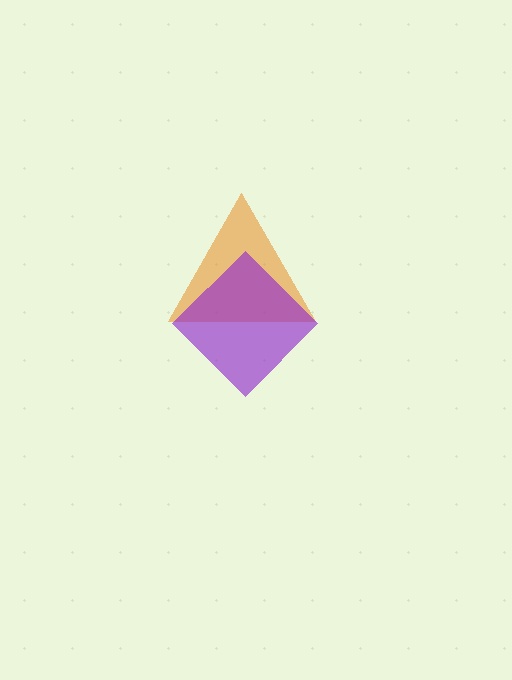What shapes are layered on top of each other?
The layered shapes are: an orange triangle, a purple diamond.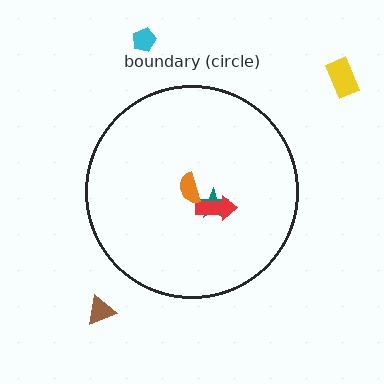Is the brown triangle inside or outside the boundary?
Outside.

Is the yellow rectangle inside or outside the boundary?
Outside.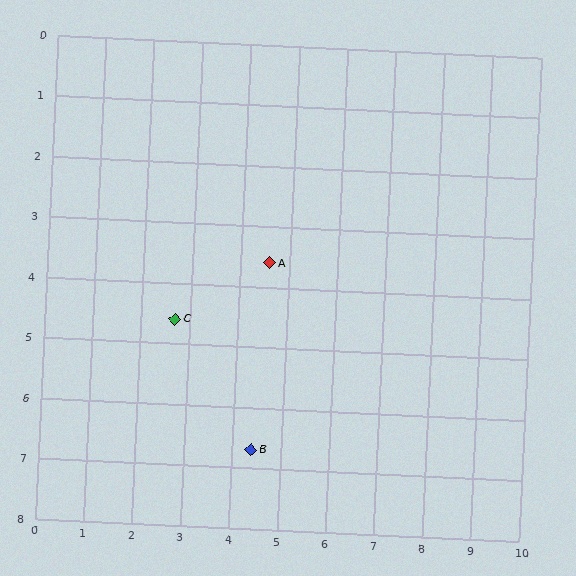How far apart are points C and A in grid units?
Points C and A are about 2.1 grid units apart.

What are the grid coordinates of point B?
Point B is at approximately (4.4, 6.7).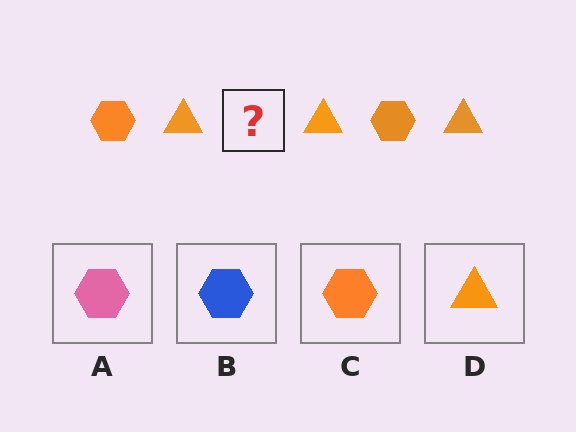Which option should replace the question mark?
Option C.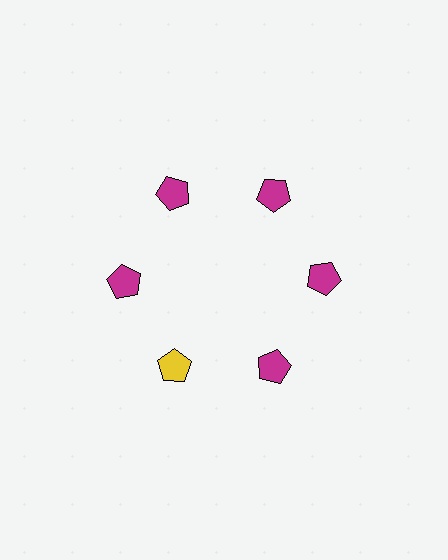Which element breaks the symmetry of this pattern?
The yellow pentagon at roughly the 7 o'clock position breaks the symmetry. All other shapes are magenta pentagons.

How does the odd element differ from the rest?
It has a different color: yellow instead of magenta.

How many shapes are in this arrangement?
There are 6 shapes arranged in a ring pattern.